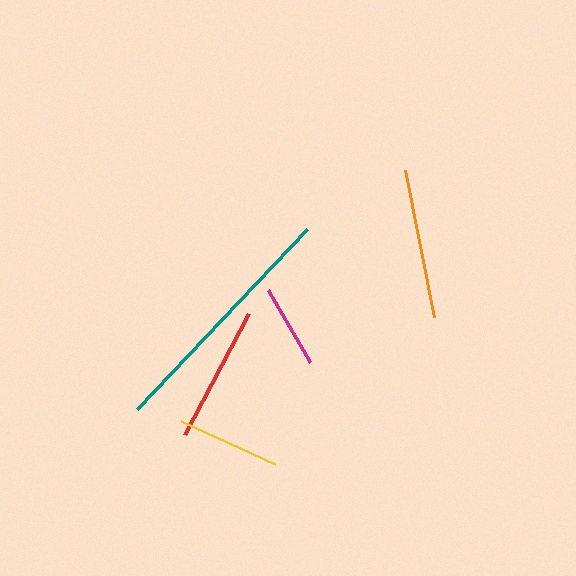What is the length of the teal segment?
The teal segment is approximately 248 pixels long.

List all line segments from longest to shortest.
From longest to shortest: teal, orange, red, yellow, magenta.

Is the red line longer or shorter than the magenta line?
The red line is longer than the magenta line.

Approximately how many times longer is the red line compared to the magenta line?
The red line is approximately 1.6 times the length of the magenta line.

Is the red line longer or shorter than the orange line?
The orange line is longer than the red line.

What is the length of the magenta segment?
The magenta segment is approximately 83 pixels long.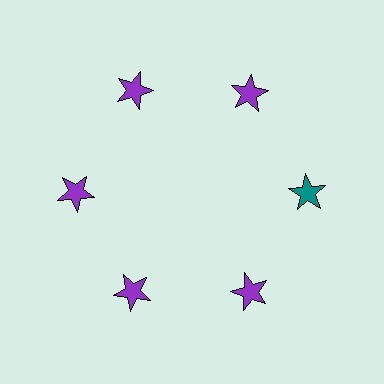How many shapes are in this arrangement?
There are 6 shapes arranged in a ring pattern.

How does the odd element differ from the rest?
It has a different color: teal instead of purple.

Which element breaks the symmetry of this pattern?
The teal star at roughly the 3 o'clock position breaks the symmetry. All other shapes are purple stars.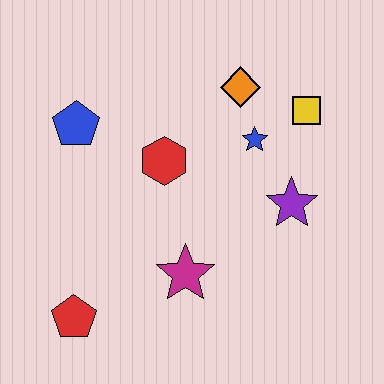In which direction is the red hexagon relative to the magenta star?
The red hexagon is above the magenta star.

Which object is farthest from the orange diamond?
The red pentagon is farthest from the orange diamond.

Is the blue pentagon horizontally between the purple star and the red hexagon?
No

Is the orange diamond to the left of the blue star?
Yes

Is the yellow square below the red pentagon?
No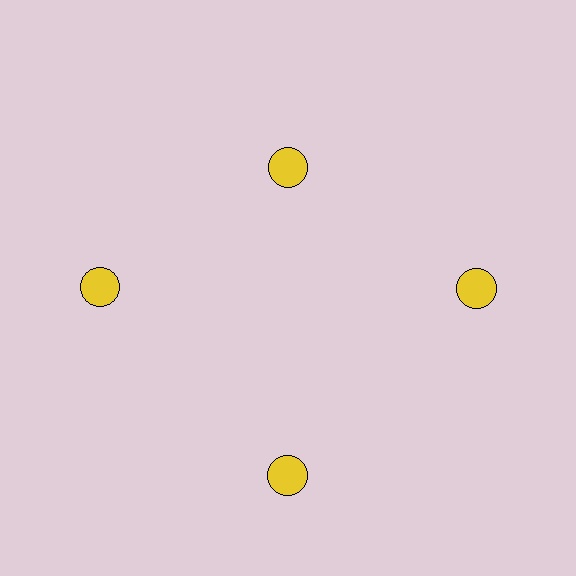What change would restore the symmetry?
The symmetry would be restored by moving it outward, back onto the ring so that all 4 circles sit at equal angles and equal distance from the center.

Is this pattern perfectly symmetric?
No. The 4 yellow circles are arranged in a ring, but one element near the 12 o'clock position is pulled inward toward the center, breaking the 4-fold rotational symmetry.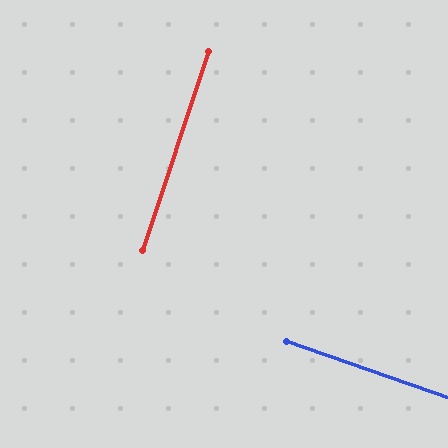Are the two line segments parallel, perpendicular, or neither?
Perpendicular — they meet at approximately 89°.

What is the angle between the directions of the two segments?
Approximately 89 degrees.